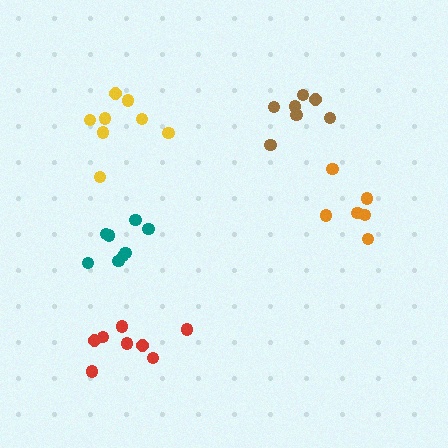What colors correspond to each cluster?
The clusters are colored: orange, teal, yellow, red, brown.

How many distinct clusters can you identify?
There are 5 distinct clusters.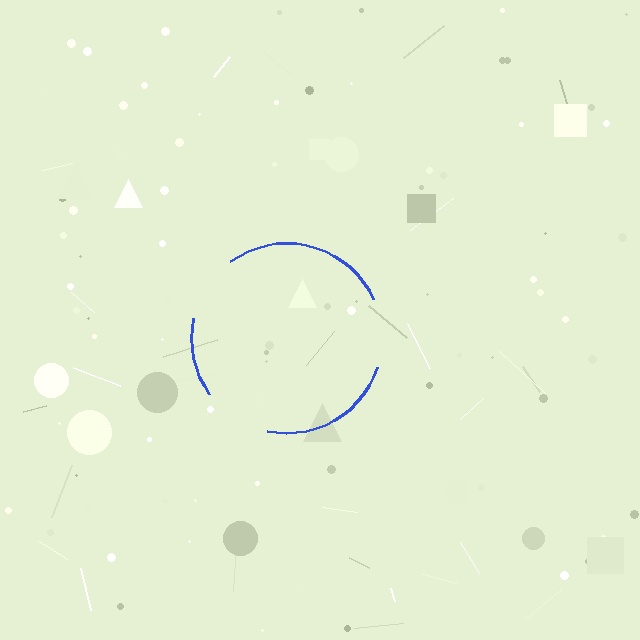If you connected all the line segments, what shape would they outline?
They would outline a circle.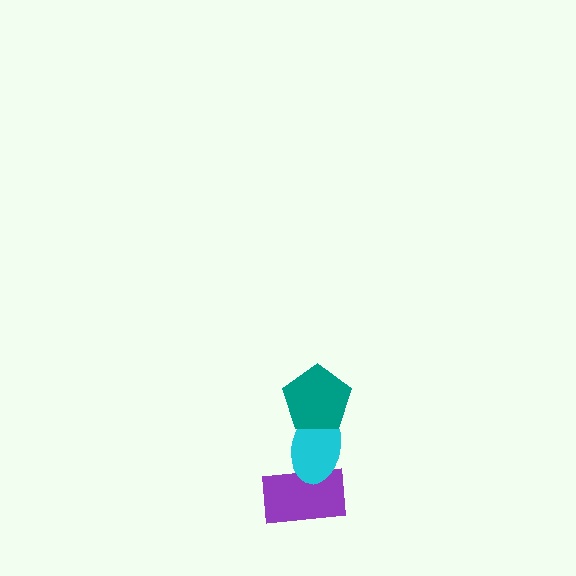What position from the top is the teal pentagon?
The teal pentagon is 1st from the top.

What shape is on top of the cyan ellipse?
The teal pentagon is on top of the cyan ellipse.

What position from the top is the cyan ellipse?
The cyan ellipse is 2nd from the top.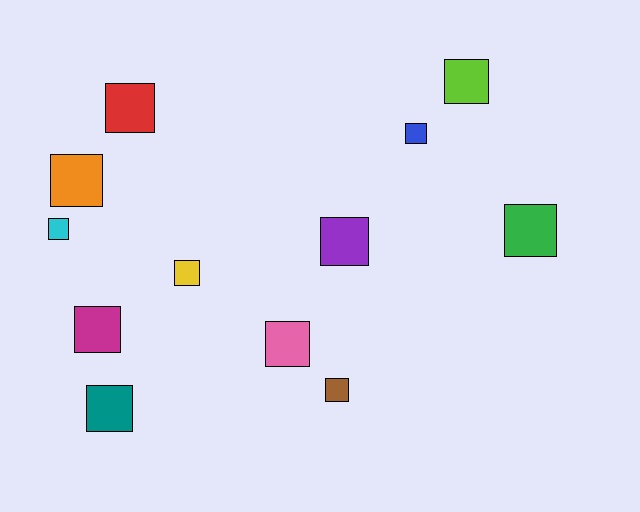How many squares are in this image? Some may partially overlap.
There are 12 squares.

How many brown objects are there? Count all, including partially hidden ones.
There is 1 brown object.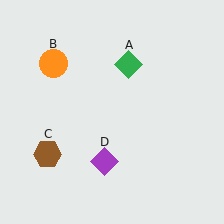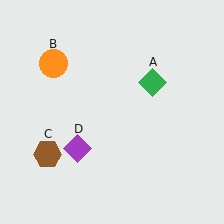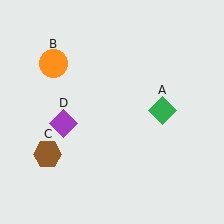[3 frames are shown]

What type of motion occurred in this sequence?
The green diamond (object A), purple diamond (object D) rotated clockwise around the center of the scene.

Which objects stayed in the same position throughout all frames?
Orange circle (object B) and brown hexagon (object C) remained stationary.